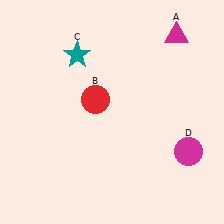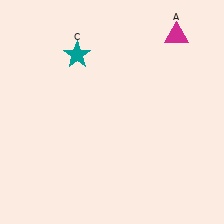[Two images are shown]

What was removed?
The red circle (B), the magenta circle (D) were removed in Image 2.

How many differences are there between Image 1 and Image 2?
There are 2 differences between the two images.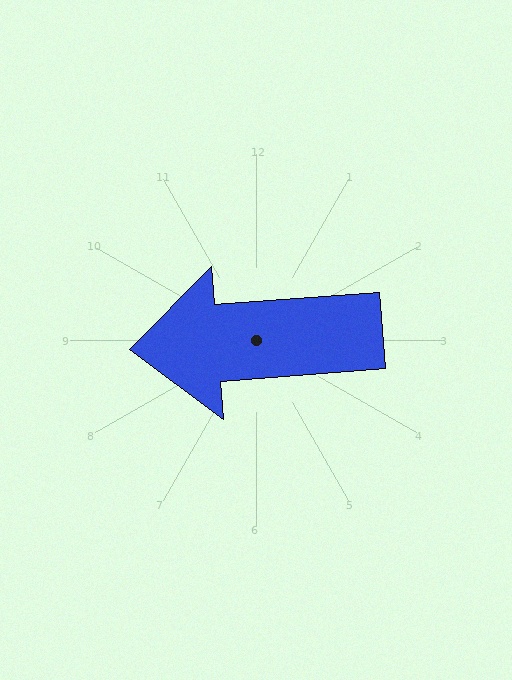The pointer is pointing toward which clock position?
Roughly 9 o'clock.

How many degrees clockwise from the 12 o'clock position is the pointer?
Approximately 266 degrees.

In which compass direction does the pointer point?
West.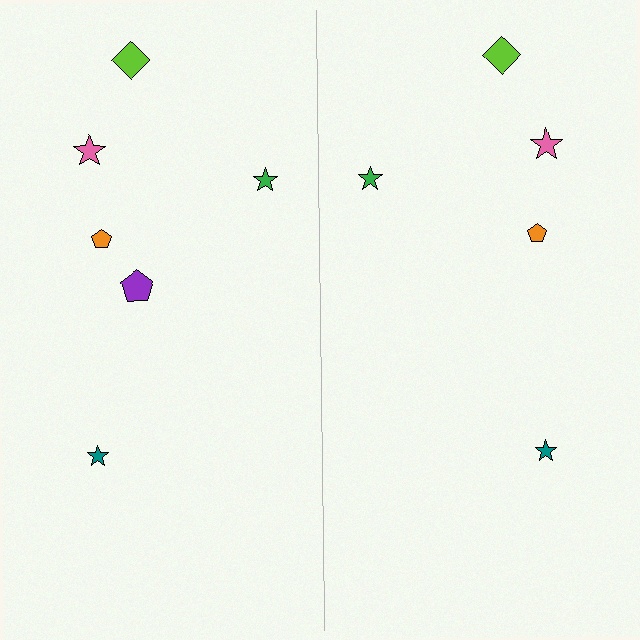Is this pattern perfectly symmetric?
No, the pattern is not perfectly symmetric. A purple pentagon is missing from the right side.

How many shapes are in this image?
There are 11 shapes in this image.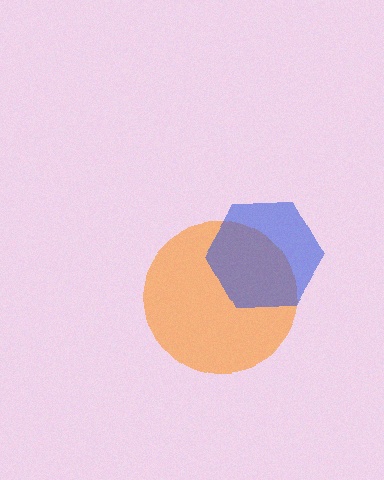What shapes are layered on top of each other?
The layered shapes are: an orange circle, a blue hexagon.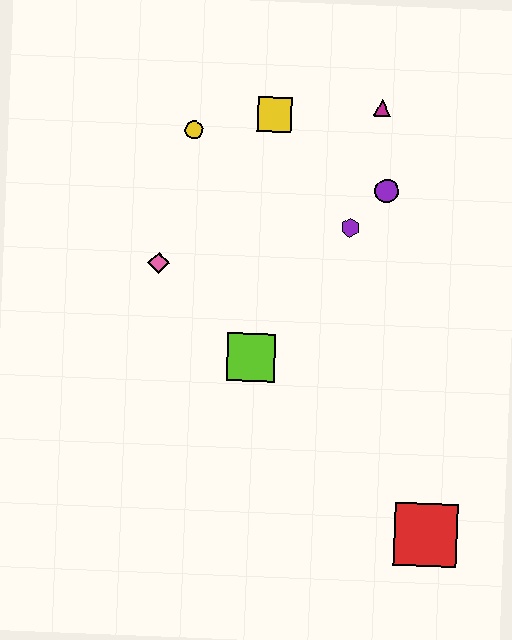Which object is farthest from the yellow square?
The red square is farthest from the yellow square.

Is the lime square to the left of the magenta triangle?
Yes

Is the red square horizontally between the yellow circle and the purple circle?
No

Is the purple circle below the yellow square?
Yes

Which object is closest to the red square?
The lime square is closest to the red square.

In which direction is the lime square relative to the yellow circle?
The lime square is below the yellow circle.